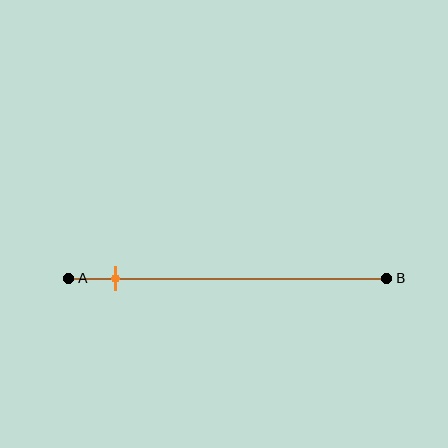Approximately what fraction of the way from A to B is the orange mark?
The orange mark is approximately 15% of the way from A to B.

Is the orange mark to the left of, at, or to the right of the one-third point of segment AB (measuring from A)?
The orange mark is to the left of the one-third point of segment AB.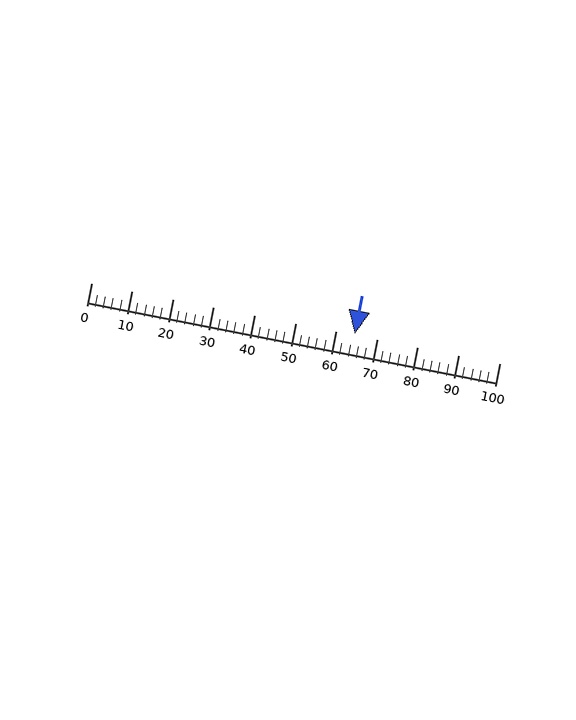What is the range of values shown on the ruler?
The ruler shows values from 0 to 100.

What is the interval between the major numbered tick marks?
The major tick marks are spaced 10 units apart.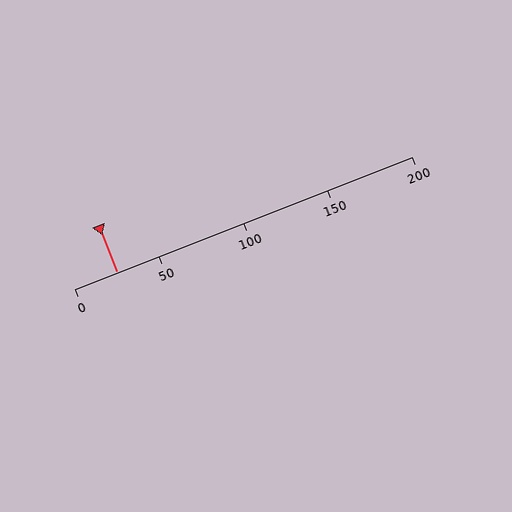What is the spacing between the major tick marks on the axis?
The major ticks are spaced 50 apart.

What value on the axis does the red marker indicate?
The marker indicates approximately 25.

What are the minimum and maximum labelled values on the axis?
The axis runs from 0 to 200.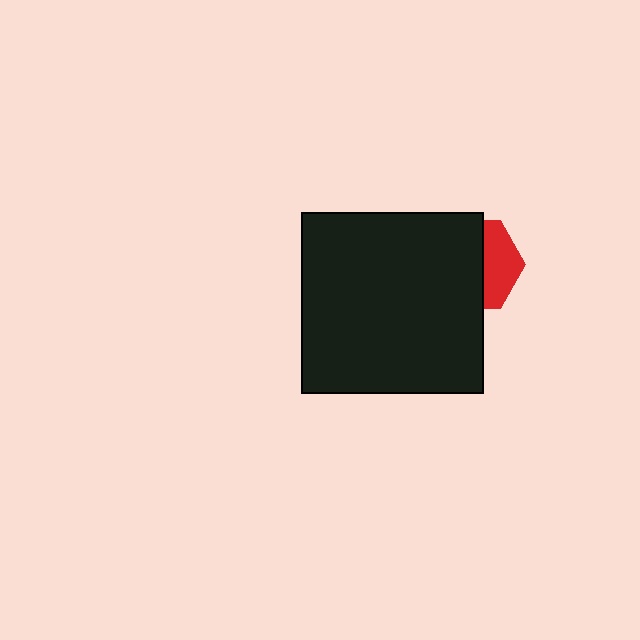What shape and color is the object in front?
The object in front is a black rectangle.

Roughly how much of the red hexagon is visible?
A small part of it is visible (roughly 38%).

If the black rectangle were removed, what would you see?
You would see the complete red hexagon.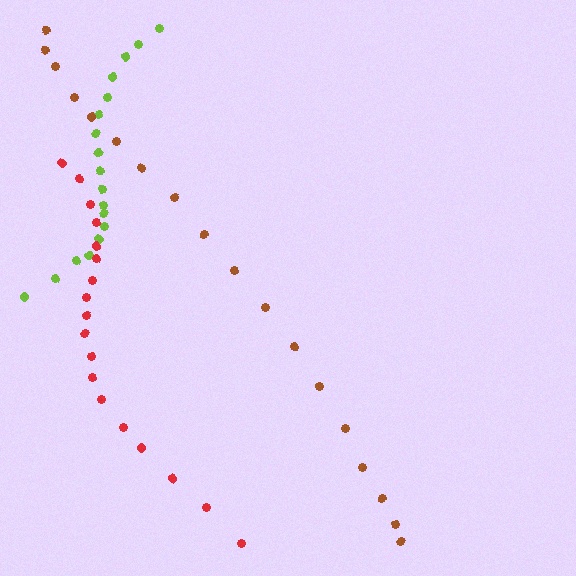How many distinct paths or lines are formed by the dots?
There are 3 distinct paths.